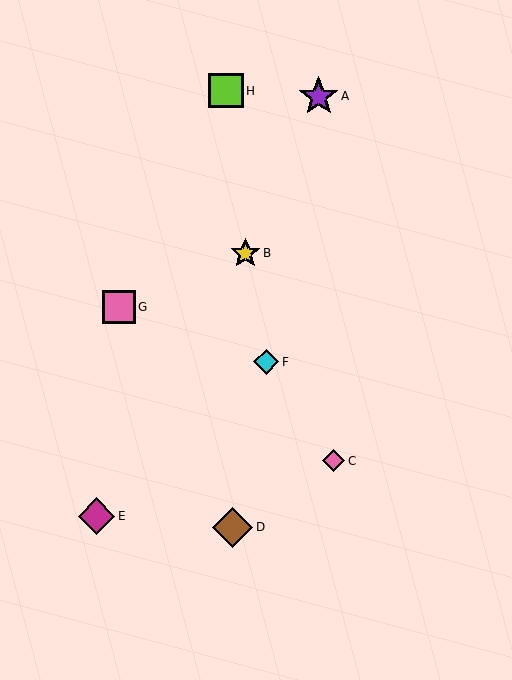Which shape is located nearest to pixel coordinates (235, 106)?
The lime square (labeled H) at (226, 91) is nearest to that location.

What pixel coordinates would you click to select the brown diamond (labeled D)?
Click at (233, 527) to select the brown diamond D.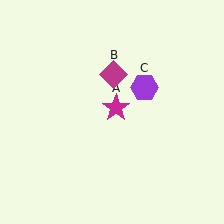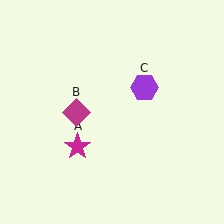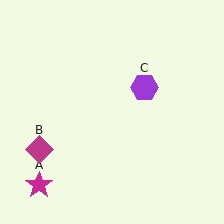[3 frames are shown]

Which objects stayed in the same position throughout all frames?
Purple hexagon (object C) remained stationary.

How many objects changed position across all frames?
2 objects changed position: magenta star (object A), magenta diamond (object B).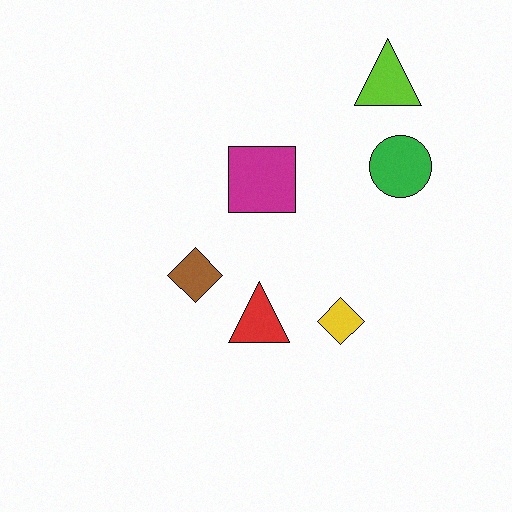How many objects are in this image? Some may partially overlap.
There are 6 objects.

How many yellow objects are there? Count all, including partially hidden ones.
There is 1 yellow object.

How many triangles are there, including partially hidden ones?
There are 2 triangles.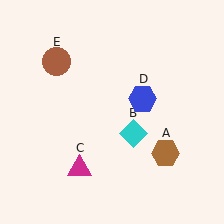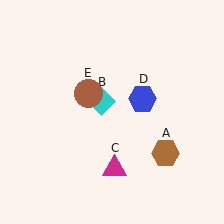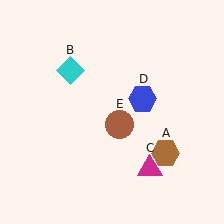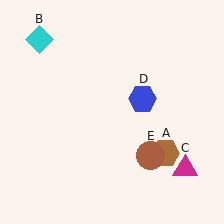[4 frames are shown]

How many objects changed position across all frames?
3 objects changed position: cyan diamond (object B), magenta triangle (object C), brown circle (object E).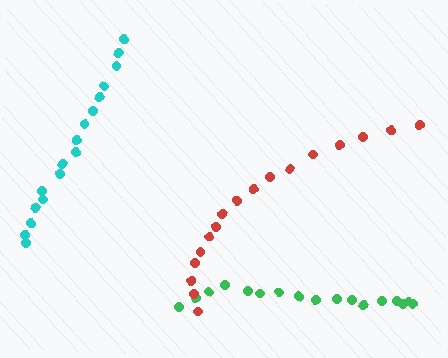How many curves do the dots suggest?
There are 3 distinct paths.